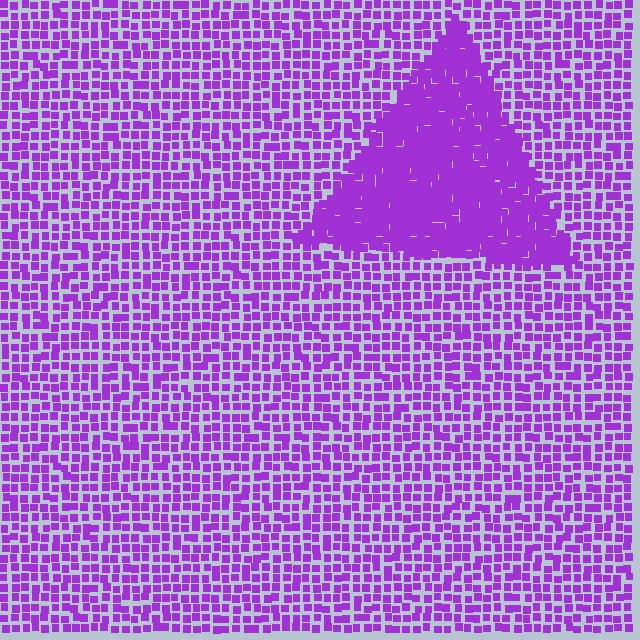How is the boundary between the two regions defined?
The boundary is defined by a change in element density (approximately 2.1x ratio). All elements are the same color, size, and shape.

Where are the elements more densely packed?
The elements are more densely packed inside the triangle boundary.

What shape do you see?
I see a triangle.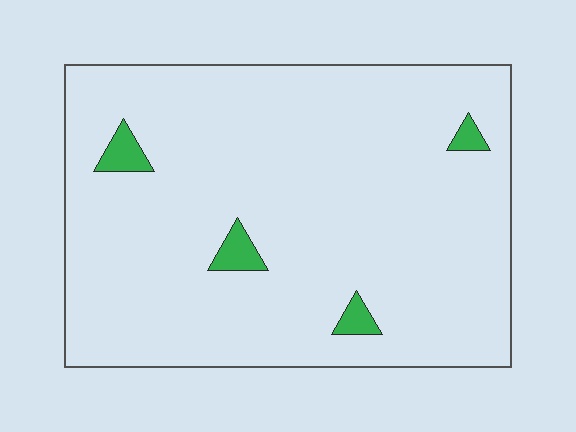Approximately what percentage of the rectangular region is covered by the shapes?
Approximately 5%.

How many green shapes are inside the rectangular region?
4.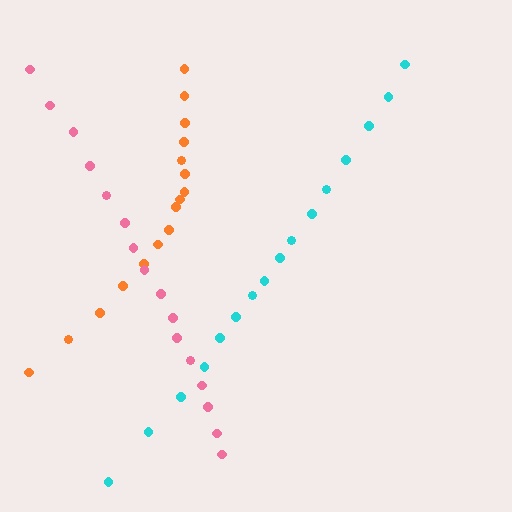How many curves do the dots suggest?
There are 3 distinct paths.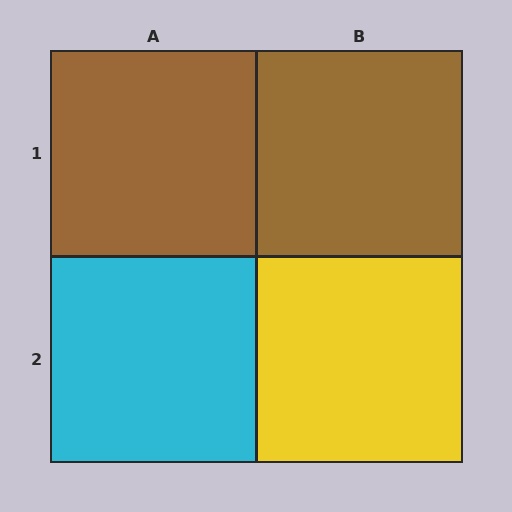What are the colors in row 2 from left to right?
Cyan, yellow.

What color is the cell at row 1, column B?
Brown.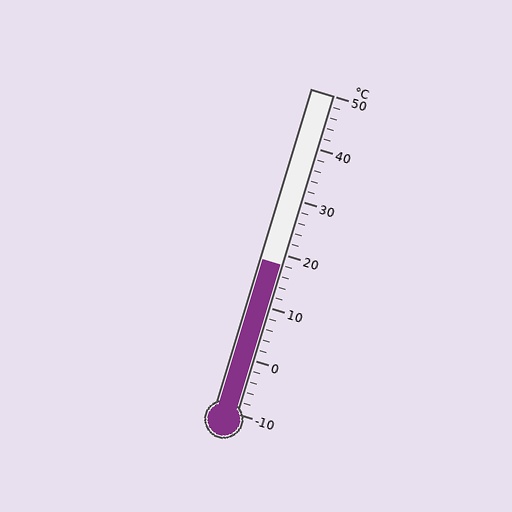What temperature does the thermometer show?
The thermometer shows approximately 18°C.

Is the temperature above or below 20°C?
The temperature is below 20°C.